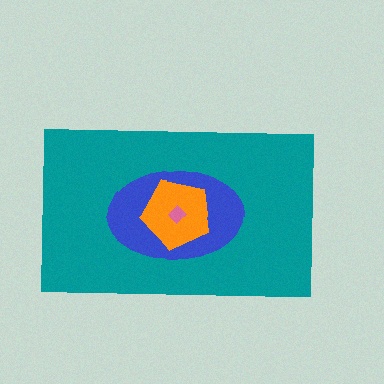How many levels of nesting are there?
4.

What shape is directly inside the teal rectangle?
The blue ellipse.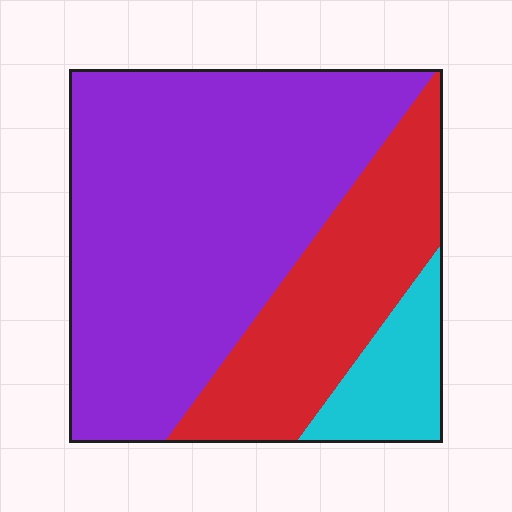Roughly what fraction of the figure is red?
Red covers 27% of the figure.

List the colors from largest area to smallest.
From largest to smallest: purple, red, cyan.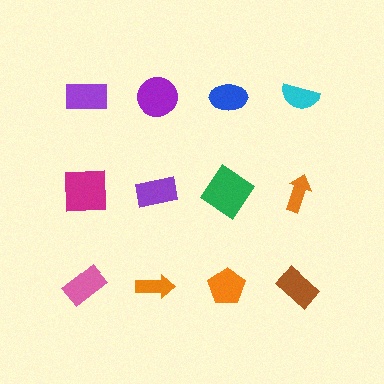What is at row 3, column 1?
A pink rectangle.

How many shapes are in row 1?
4 shapes.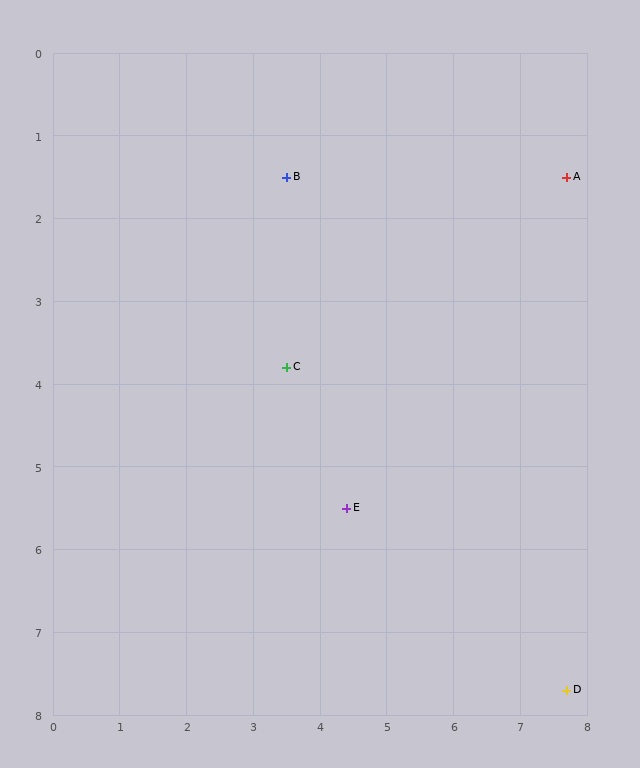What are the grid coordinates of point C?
Point C is at approximately (3.5, 3.8).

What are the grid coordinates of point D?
Point D is at approximately (7.7, 7.7).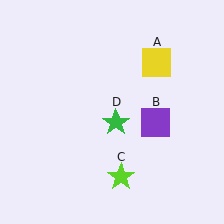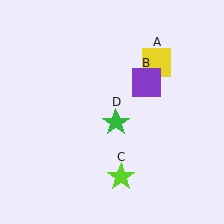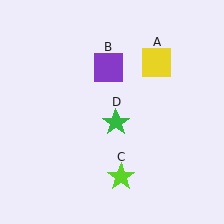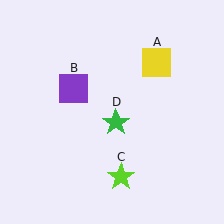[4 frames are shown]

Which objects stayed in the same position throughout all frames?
Yellow square (object A) and lime star (object C) and green star (object D) remained stationary.